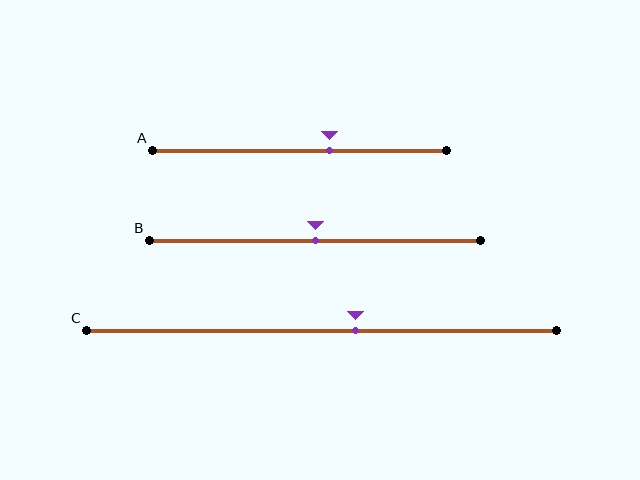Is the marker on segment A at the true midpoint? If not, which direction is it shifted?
No, the marker on segment A is shifted to the right by about 10% of the segment length.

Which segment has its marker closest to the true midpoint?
Segment B has its marker closest to the true midpoint.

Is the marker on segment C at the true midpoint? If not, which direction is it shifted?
No, the marker on segment C is shifted to the right by about 7% of the segment length.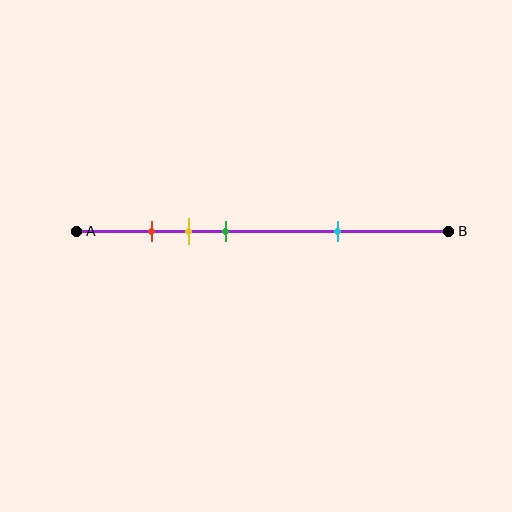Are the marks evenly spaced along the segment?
No, the marks are not evenly spaced.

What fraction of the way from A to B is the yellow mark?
The yellow mark is approximately 30% (0.3) of the way from A to B.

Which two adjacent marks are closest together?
The red and yellow marks are the closest adjacent pair.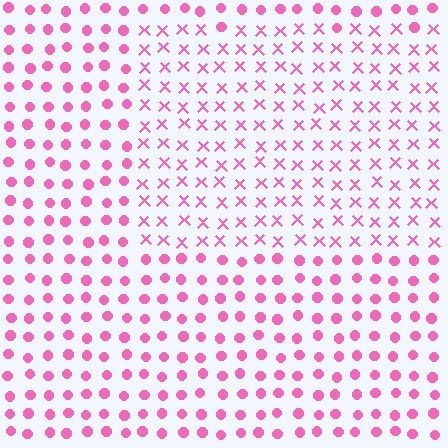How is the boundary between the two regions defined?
The boundary is defined by a change in element shape: X marks inside vs. circles outside. All elements share the same color and spacing.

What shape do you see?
I see a rectangle.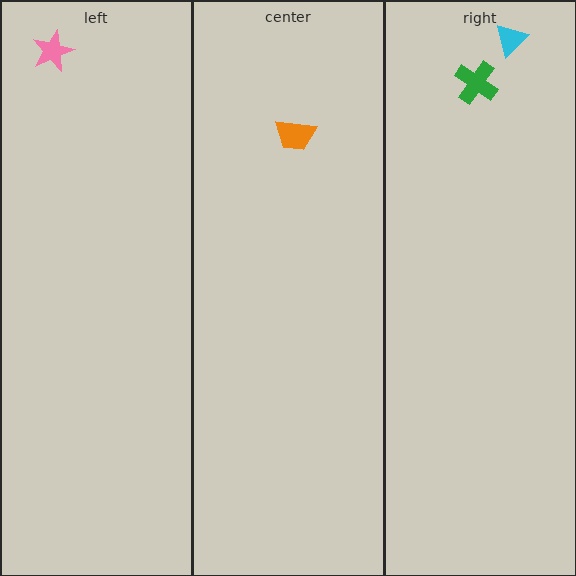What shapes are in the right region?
The green cross, the cyan triangle.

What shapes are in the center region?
The orange trapezoid.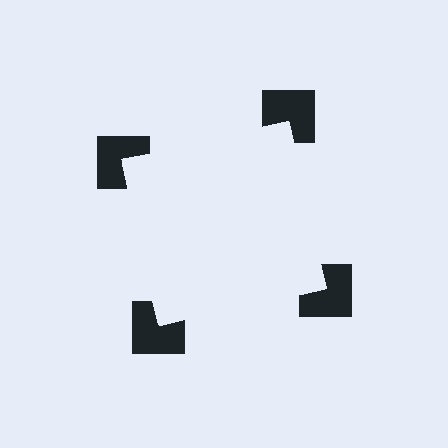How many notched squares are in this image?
There are 4 — one at each vertex of the illusory square.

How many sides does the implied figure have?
4 sides.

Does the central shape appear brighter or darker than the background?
It typically appears slightly brighter than the background, even though no actual brightness change is drawn.